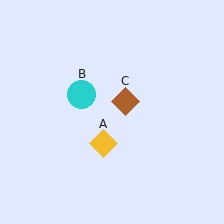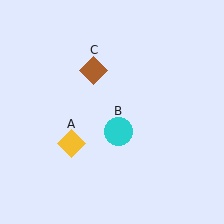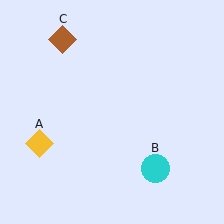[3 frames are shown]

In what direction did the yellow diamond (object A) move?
The yellow diamond (object A) moved left.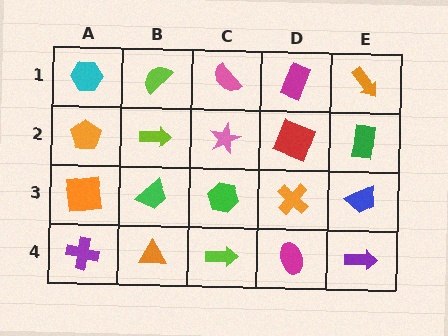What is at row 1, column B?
A lime semicircle.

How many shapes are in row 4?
5 shapes.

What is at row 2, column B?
A lime arrow.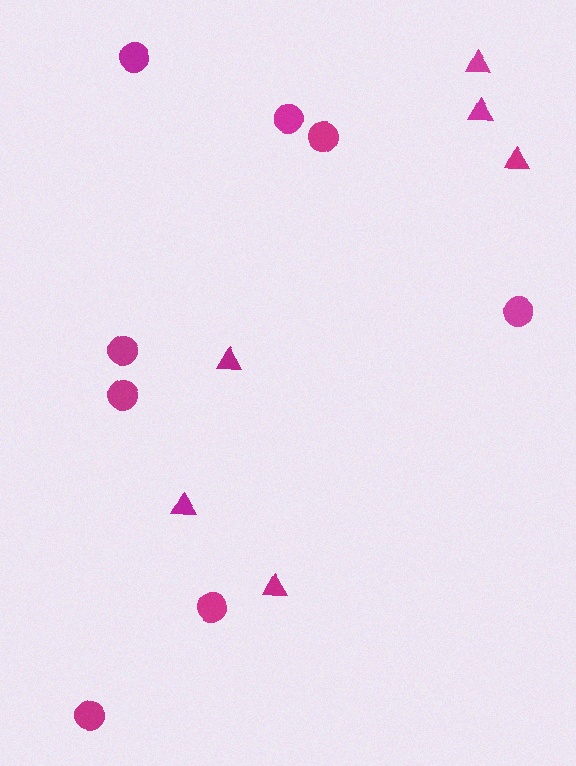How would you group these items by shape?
There are 2 groups: one group of circles (8) and one group of triangles (6).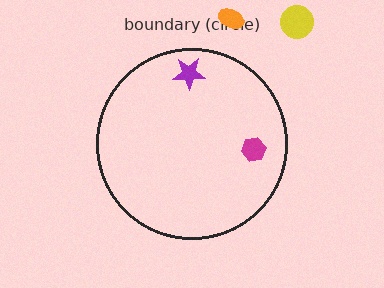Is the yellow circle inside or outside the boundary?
Outside.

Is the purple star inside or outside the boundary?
Inside.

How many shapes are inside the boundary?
2 inside, 2 outside.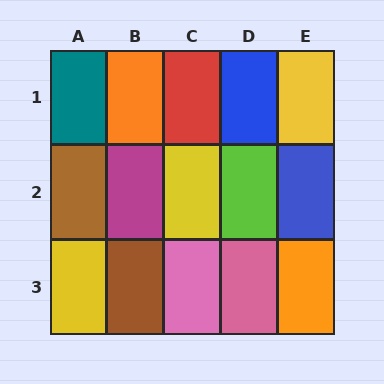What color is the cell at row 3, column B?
Brown.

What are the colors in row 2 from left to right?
Brown, magenta, yellow, lime, blue.